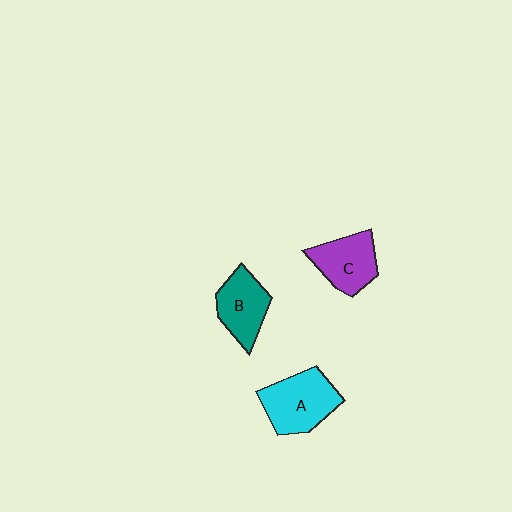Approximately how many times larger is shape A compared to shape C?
Approximately 1.2 times.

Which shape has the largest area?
Shape A (cyan).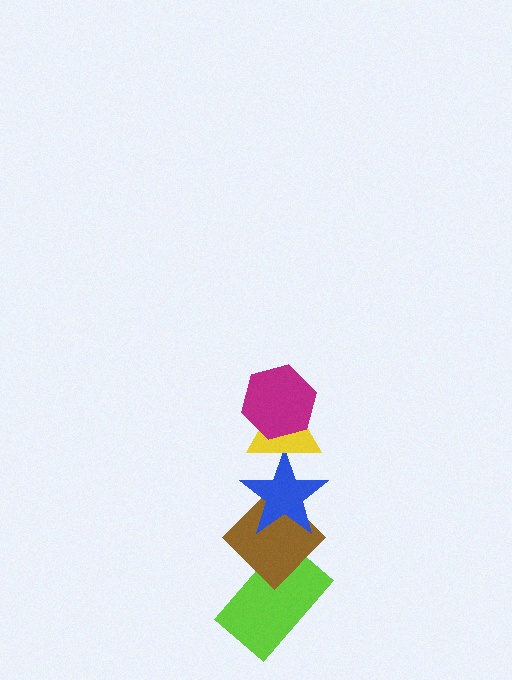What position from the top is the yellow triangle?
The yellow triangle is 2nd from the top.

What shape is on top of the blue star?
The yellow triangle is on top of the blue star.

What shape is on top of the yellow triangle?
The magenta hexagon is on top of the yellow triangle.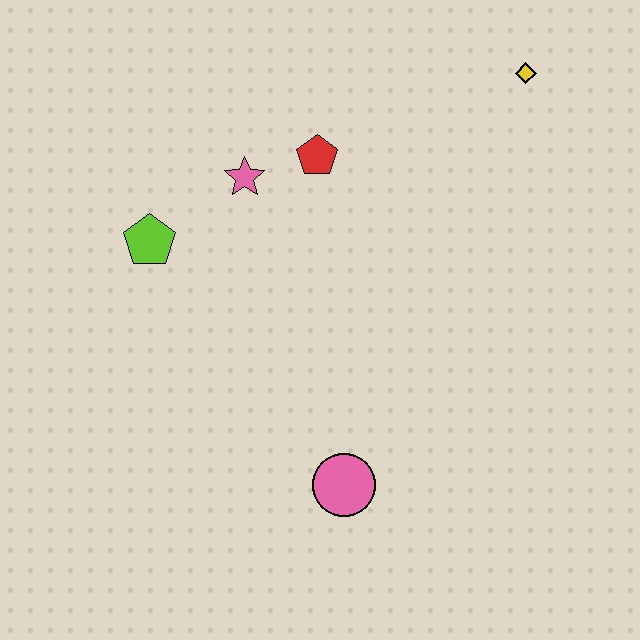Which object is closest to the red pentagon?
The pink star is closest to the red pentagon.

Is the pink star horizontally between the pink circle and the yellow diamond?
No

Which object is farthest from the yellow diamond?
The pink circle is farthest from the yellow diamond.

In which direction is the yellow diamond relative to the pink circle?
The yellow diamond is above the pink circle.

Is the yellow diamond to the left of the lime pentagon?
No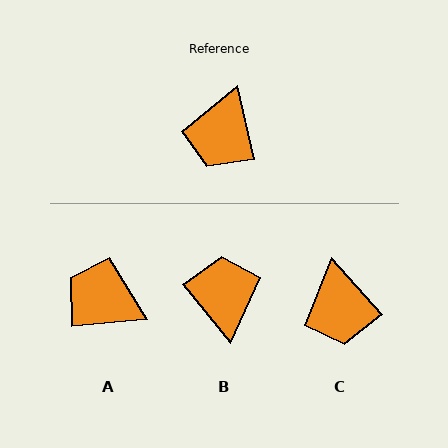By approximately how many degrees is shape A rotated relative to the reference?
Approximately 98 degrees clockwise.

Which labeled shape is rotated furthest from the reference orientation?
B, about 154 degrees away.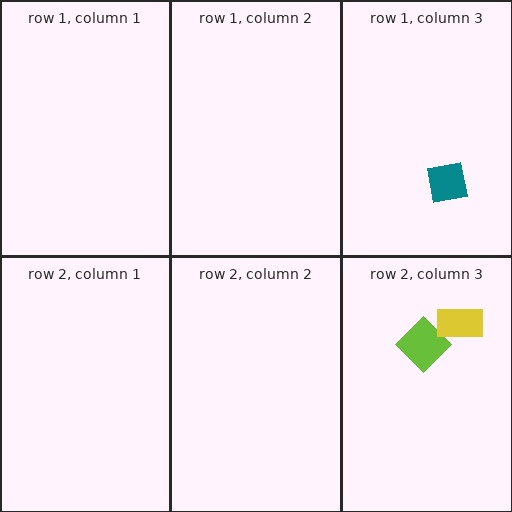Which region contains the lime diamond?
The row 2, column 3 region.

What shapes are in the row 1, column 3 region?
The teal square.